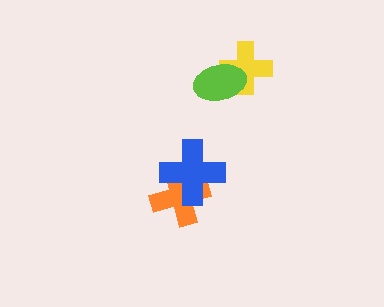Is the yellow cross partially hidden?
Yes, it is partially covered by another shape.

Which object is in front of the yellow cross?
The lime ellipse is in front of the yellow cross.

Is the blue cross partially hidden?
No, no other shape covers it.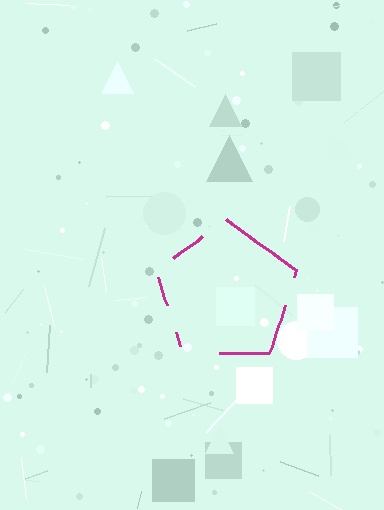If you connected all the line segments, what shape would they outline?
They would outline a pentagon.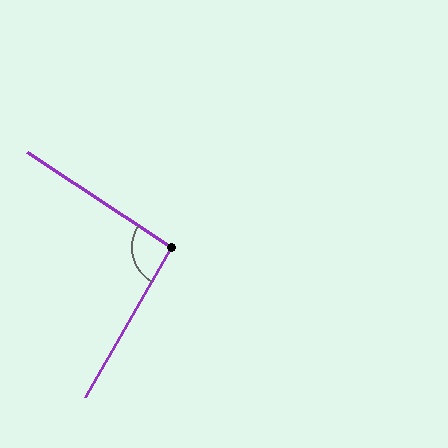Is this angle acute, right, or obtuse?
It is approximately a right angle.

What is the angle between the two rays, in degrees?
Approximately 93 degrees.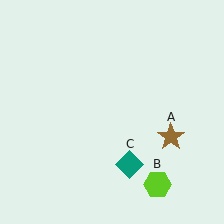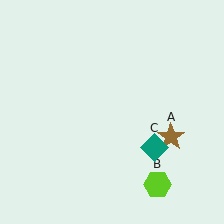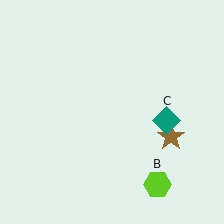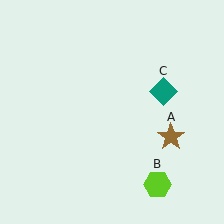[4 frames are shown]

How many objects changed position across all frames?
1 object changed position: teal diamond (object C).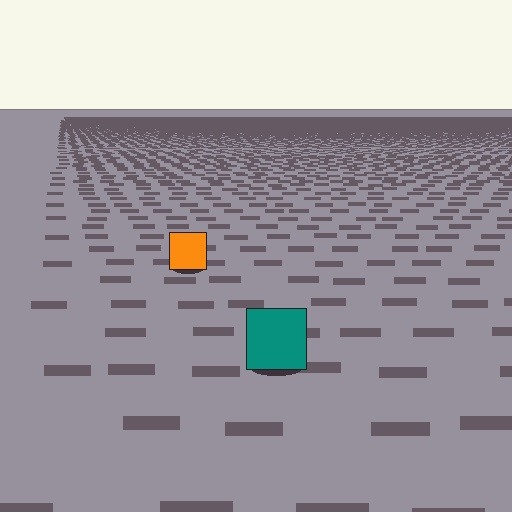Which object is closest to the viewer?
The teal square is closest. The texture marks near it are larger and more spread out.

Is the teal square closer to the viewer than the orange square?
Yes. The teal square is closer — you can tell from the texture gradient: the ground texture is coarser near it.